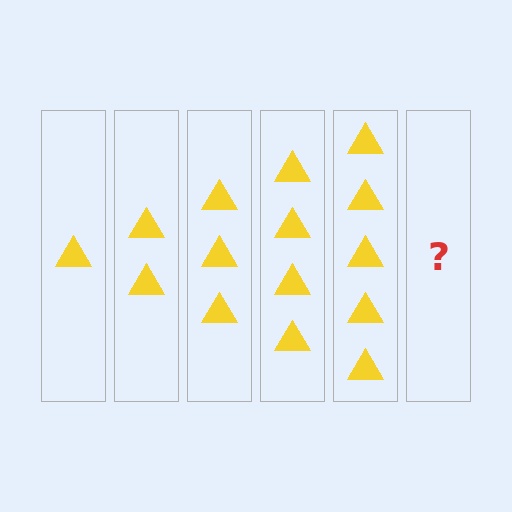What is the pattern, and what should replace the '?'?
The pattern is that each step adds one more triangle. The '?' should be 6 triangles.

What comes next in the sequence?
The next element should be 6 triangles.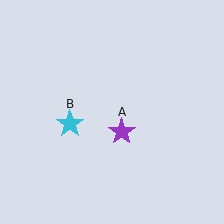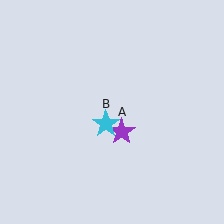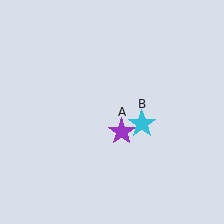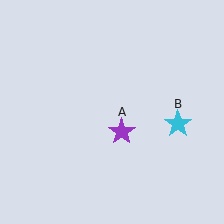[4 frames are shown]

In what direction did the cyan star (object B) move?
The cyan star (object B) moved right.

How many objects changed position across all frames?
1 object changed position: cyan star (object B).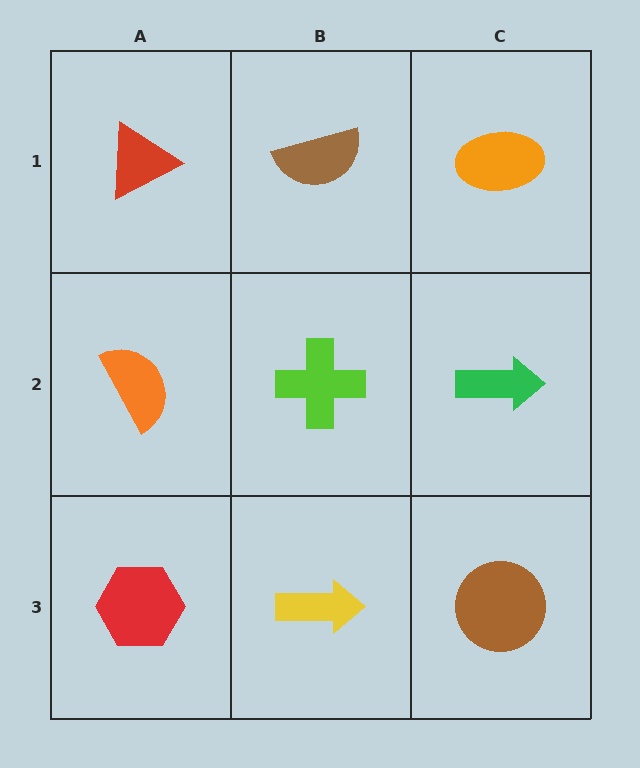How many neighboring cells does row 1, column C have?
2.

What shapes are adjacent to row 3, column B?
A lime cross (row 2, column B), a red hexagon (row 3, column A), a brown circle (row 3, column C).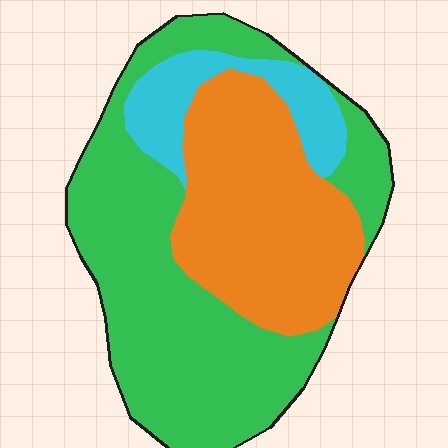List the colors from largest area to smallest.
From largest to smallest: green, orange, cyan.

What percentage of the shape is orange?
Orange takes up between a third and a half of the shape.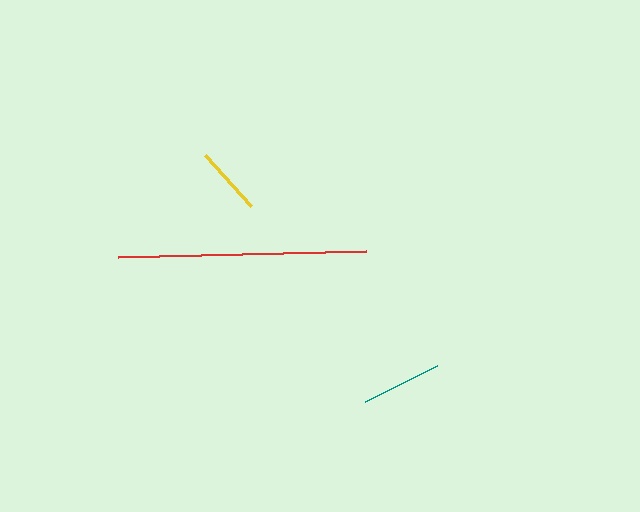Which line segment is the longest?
The red line is the longest at approximately 248 pixels.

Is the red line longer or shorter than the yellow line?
The red line is longer than the yellow line.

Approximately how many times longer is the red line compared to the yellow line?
The red line is approximately 3.6 times the length of the yellow line.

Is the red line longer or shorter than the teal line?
The red line is longer than the teal line.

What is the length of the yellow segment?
The yellow segment is approximately 68 pixels long.